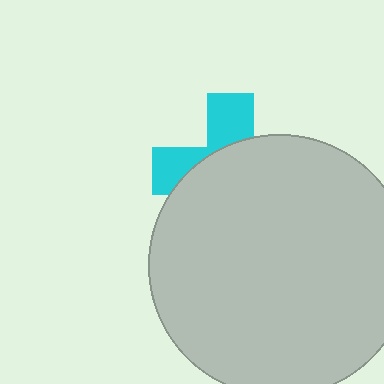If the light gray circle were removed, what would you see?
You would see the complete cyan cross.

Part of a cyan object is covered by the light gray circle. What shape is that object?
It is a cross.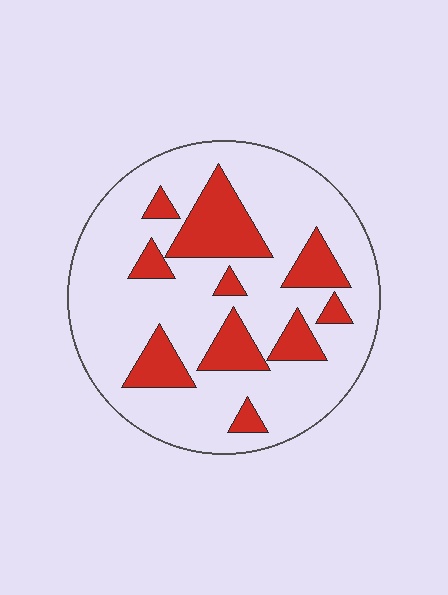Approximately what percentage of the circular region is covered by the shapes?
Approximately 25%.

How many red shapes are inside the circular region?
10.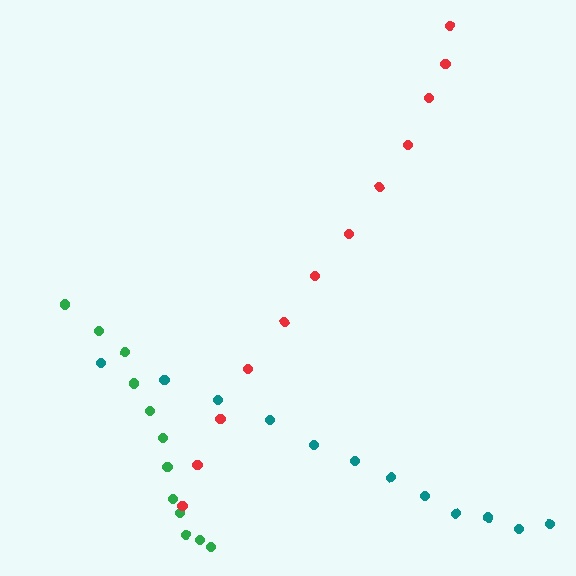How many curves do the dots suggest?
There are 3 distinct paths.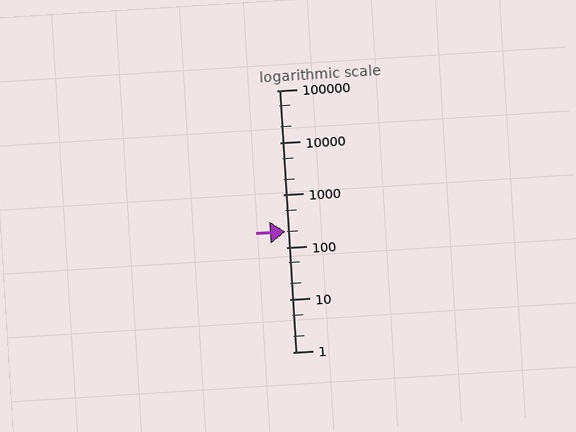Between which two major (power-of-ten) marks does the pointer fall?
The pointer is between 100 and 1000.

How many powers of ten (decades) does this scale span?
The scale spans 5 decades, from 1 to 100000.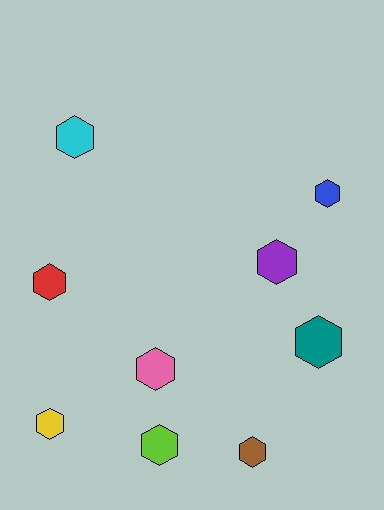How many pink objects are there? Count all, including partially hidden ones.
There is 1 pink object.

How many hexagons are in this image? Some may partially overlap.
There are 9 hexagons.